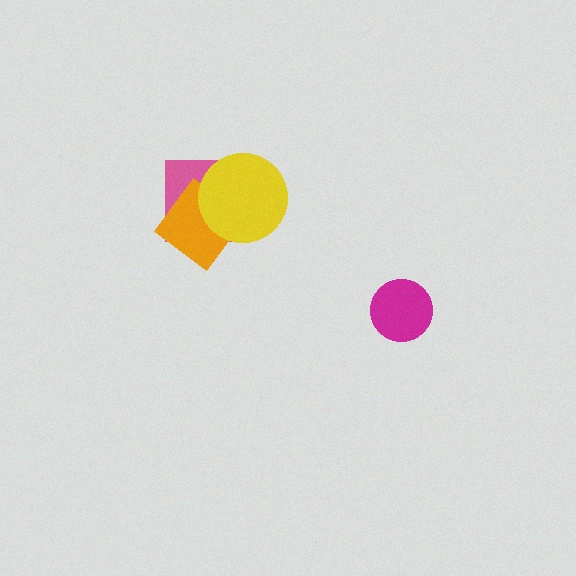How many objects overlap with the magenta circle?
0 objects overlap with the magenta circle.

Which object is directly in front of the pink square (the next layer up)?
The orange diamond is directly in front of the pink square.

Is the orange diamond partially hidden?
Yes, it is partially covered by another shape.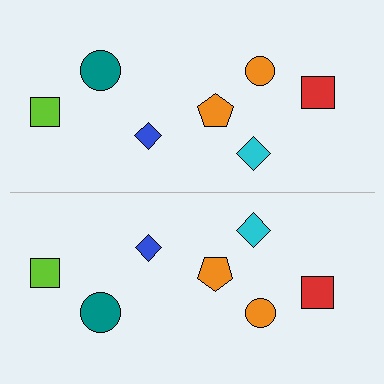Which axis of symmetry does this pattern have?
The pattern has a horizontal axis of symmetry running through the center of the image.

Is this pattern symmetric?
Yes, this pattern has bilateral (reflection) symmetry.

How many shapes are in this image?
There are 14 shapes in this image.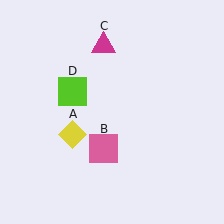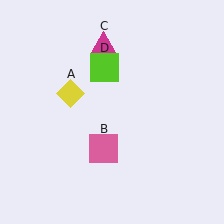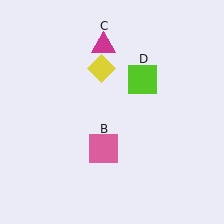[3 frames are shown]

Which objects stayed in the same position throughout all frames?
Pink square (object B) and magenta triangle (object C) remained stationary.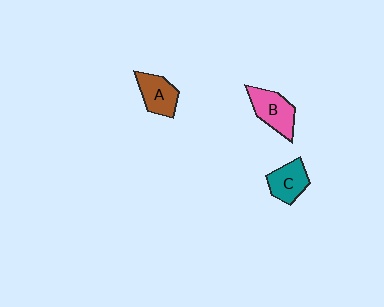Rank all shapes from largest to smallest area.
From largest to smallest: B (pink), A (brown), C (teal).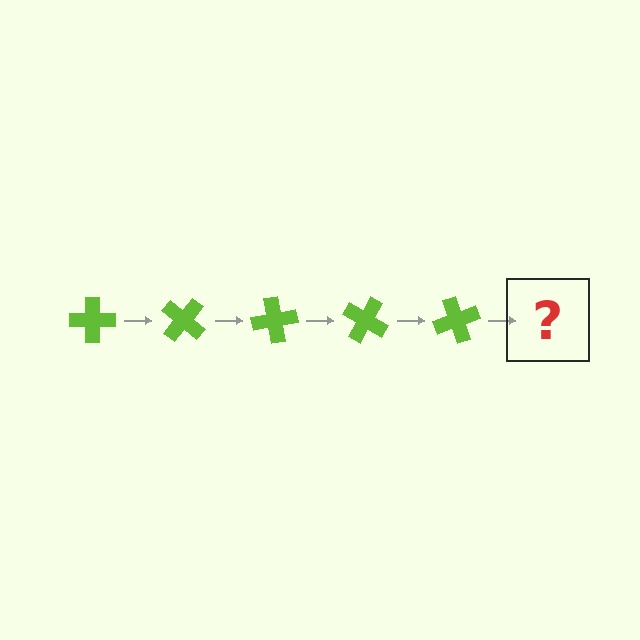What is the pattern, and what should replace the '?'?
The pattern is that the cross rotates 40 degrees each step. The '?' should be a lime cross rotated 200 degrees.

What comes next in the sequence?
The next element should be a lime cross rotated 200 degrees.